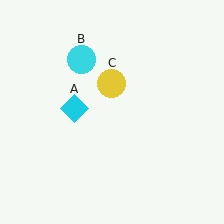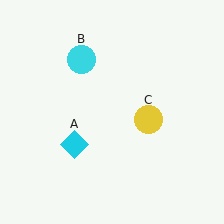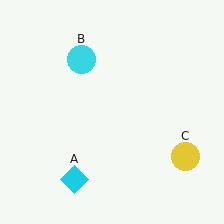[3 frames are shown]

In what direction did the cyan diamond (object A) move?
The cyan diamond (object A) moved down.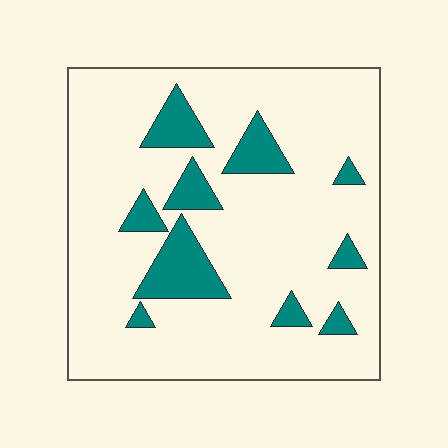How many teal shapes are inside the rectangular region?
10.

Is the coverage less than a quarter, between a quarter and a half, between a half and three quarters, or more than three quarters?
Less than a quarter.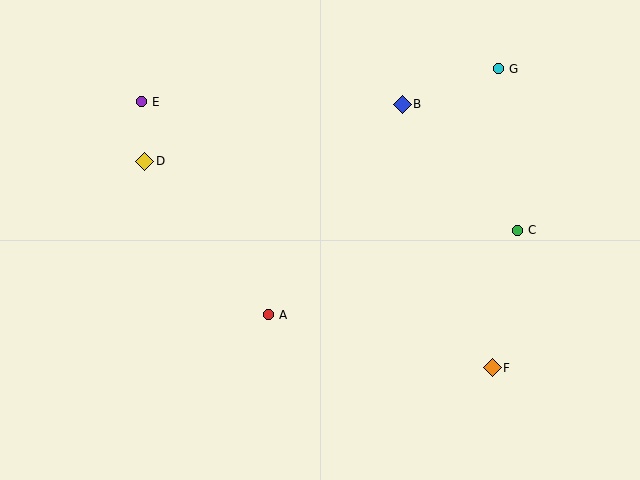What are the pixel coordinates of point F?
Point F is at (492, 368).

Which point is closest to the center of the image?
Point A at (268, 315) is closest to the center.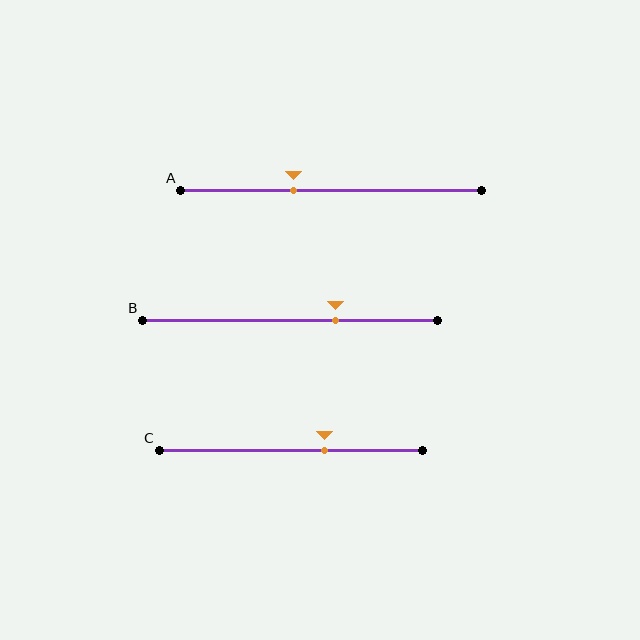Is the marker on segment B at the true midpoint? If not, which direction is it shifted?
No, the marker on segment B is shifted to the right by about 16% of the segment length.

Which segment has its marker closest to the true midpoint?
Segment A has its marker closest to the true midpoint.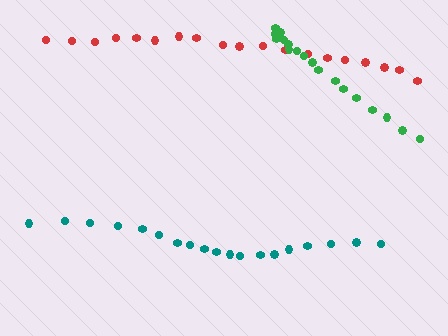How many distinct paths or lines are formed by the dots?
There are 3 distinct paths.